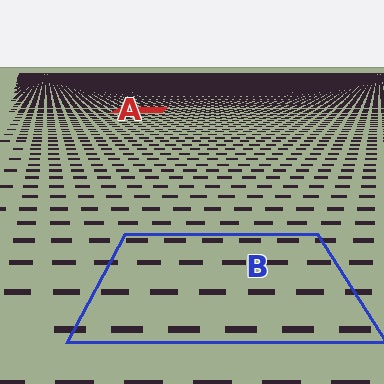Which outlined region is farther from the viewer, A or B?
Region A is farther from the viewer — the texture elements inside it appear smaller and more densely packed.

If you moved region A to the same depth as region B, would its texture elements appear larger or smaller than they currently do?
They would appear larger. At a closer depth, the same texture elements are projected at a bigger on-screen size.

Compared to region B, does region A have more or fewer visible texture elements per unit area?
Region A has more texture elements per unit area — they are packed more densely because it is farther away.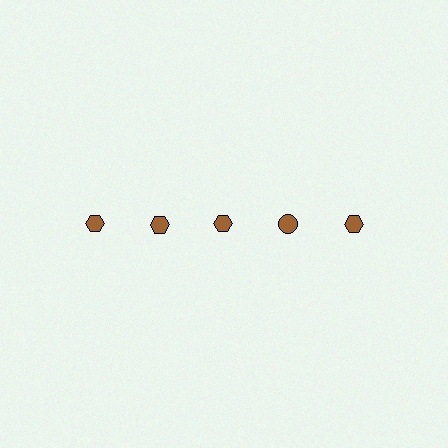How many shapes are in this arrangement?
There are 5 shapes arranged in a grid pattern.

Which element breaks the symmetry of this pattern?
The brown circle in the top row, second from right column breaks the symmetry. All other shapes are brown hexagons.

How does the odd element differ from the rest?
It has a different shape: circle instead of hexagon.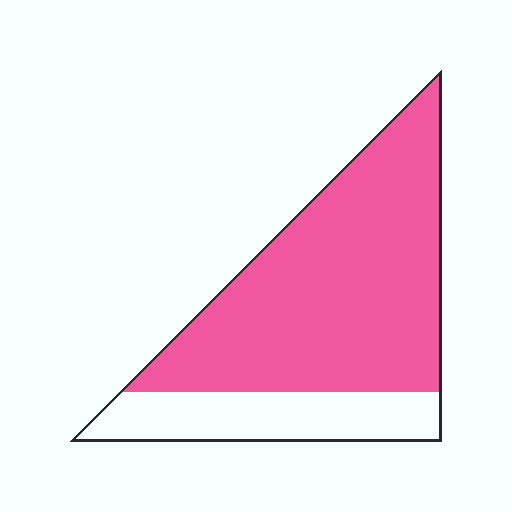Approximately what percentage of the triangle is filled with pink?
Approximately 75%.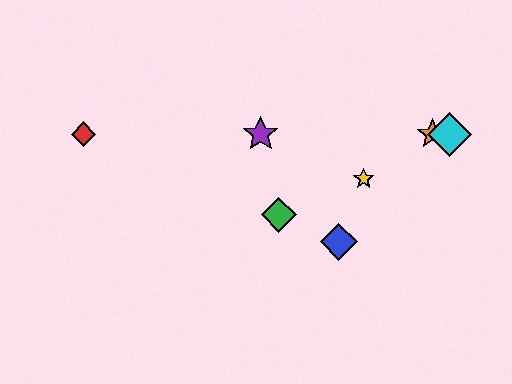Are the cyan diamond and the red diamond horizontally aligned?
Yes, both are at y≈134.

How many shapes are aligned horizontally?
4 shapes (the red diamond, the purple star, the orange star, the cyan diamond) are aligned horizontally.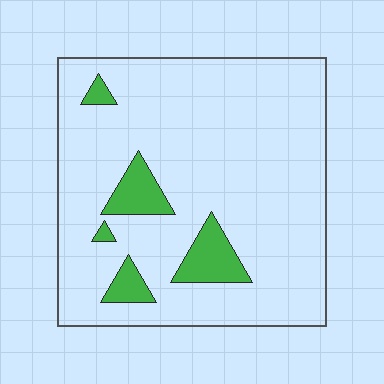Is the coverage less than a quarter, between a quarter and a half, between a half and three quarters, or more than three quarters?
Less than a quarter.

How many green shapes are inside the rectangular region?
5.